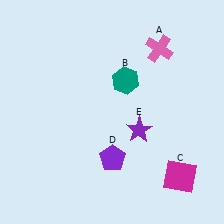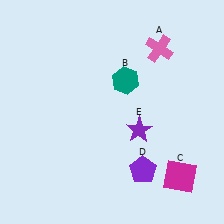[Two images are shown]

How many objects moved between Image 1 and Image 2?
1 object moved between the two images.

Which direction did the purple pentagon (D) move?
The purple pentagon (D) moved right.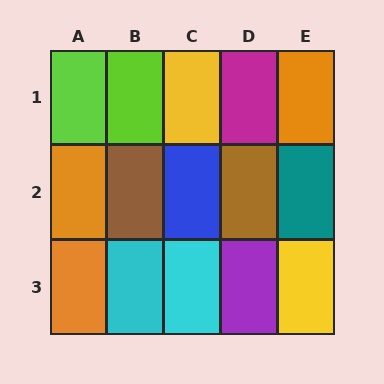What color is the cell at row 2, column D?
Brown.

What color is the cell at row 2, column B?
Brown.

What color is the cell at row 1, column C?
Yellow.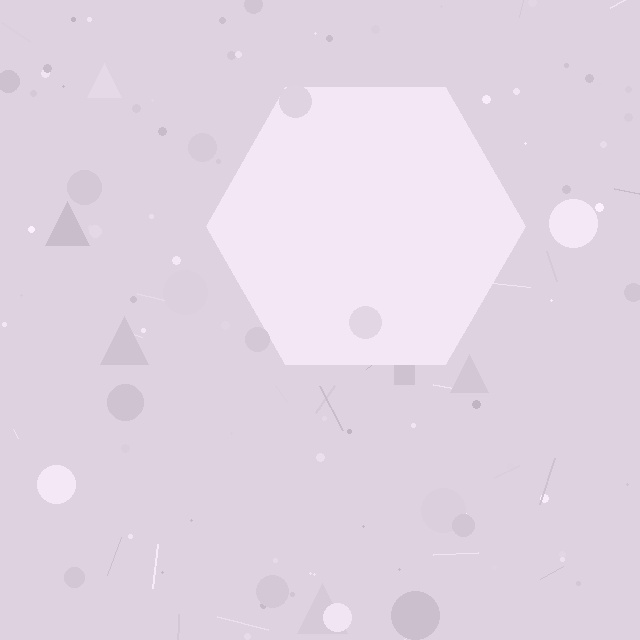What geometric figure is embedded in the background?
A hexagon is embedded in the background.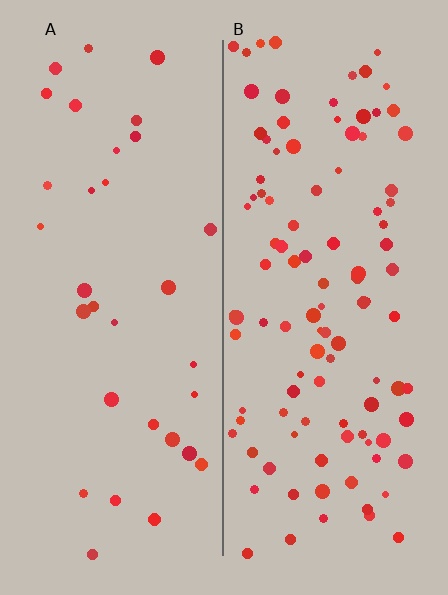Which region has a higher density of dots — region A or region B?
B (the right).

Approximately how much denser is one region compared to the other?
Approximately 3.3× — region B over region A.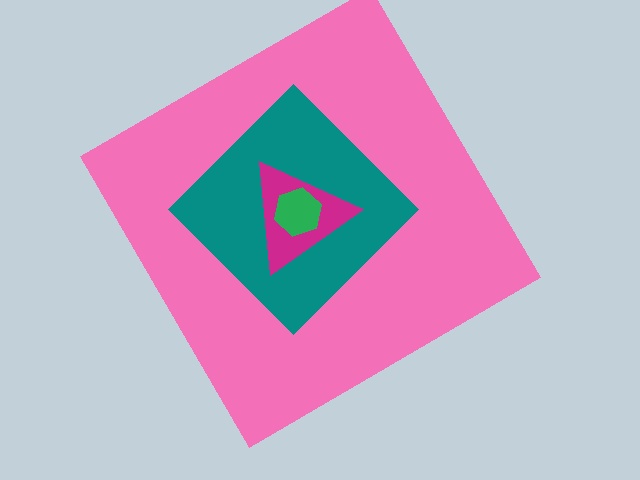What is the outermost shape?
The pink diamond.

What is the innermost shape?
The green hexagon.